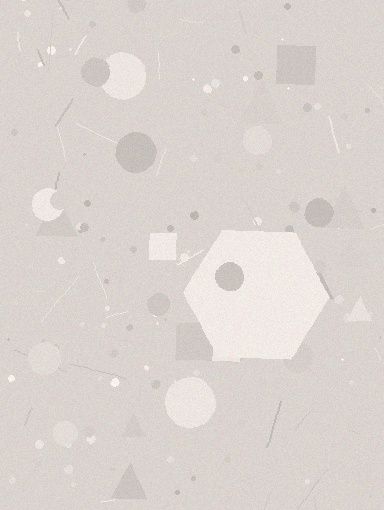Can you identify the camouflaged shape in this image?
The camouflaged shape is a hexagon.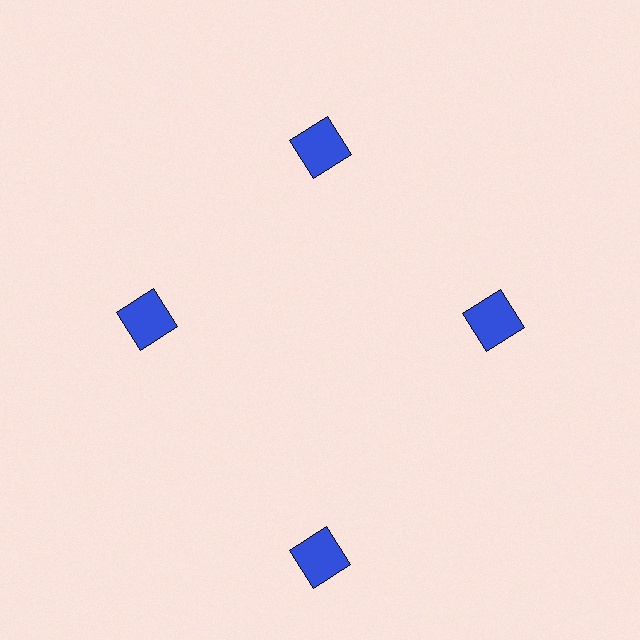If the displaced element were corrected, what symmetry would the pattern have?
It would have 4-fold rotational symmetry — the pattern would map onto itself every 90 degrees.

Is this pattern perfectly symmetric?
No. The 4 blue squares are arranged in a ring, but one element near the 6 o'clock position is pushed outward from the center, breaking the 4-fold rotational symmetry.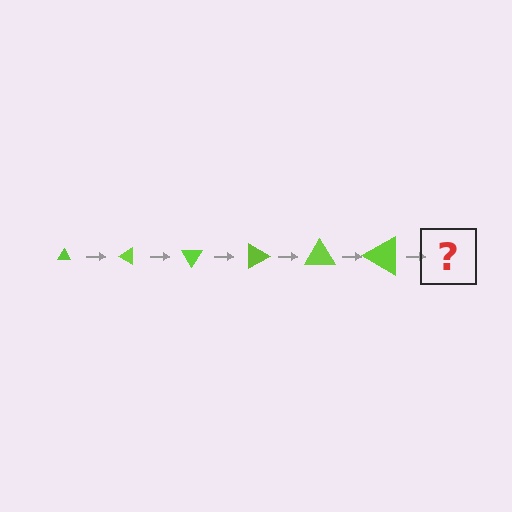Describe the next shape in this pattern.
It should be a triangle, larger than the previous one and rotated 180 degrees from the start.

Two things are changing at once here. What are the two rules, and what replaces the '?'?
The two rules are that the triangle grows larger each step and it rotates 30 degrees each step. The '?' should be a triangle, larger than the previous one and rotated 180 degrees from the start.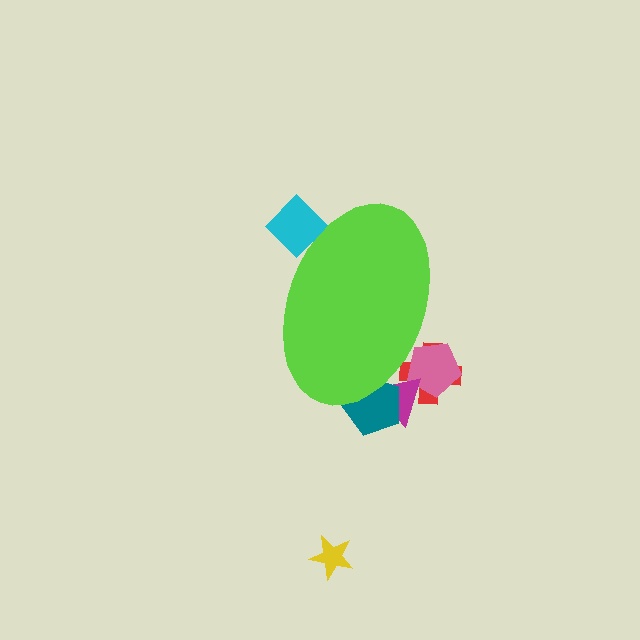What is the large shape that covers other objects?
A lime ellipse.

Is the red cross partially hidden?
Yes, the red cross is partially hidden behind the lime ellipse.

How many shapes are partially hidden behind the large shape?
5 shapes are partially hidden.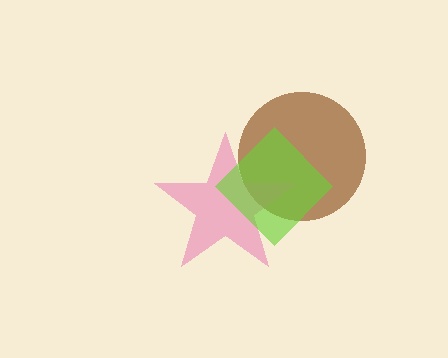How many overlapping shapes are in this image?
There are 3 overlapping shapes in the image.